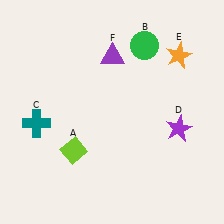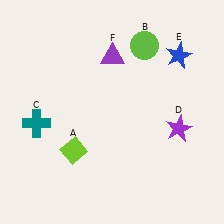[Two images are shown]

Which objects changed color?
B changed from green to lime. E changed from orange to blue.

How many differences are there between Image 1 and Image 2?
There are 2 differences between the two images.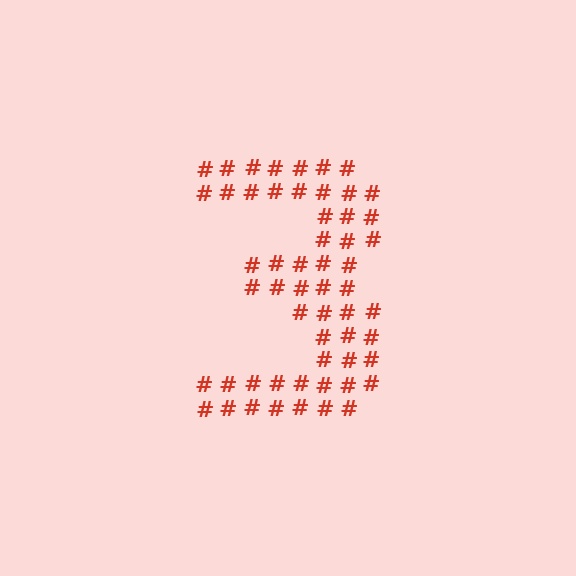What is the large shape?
The large shape is the digit 3.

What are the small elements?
The small elements are hash symbols.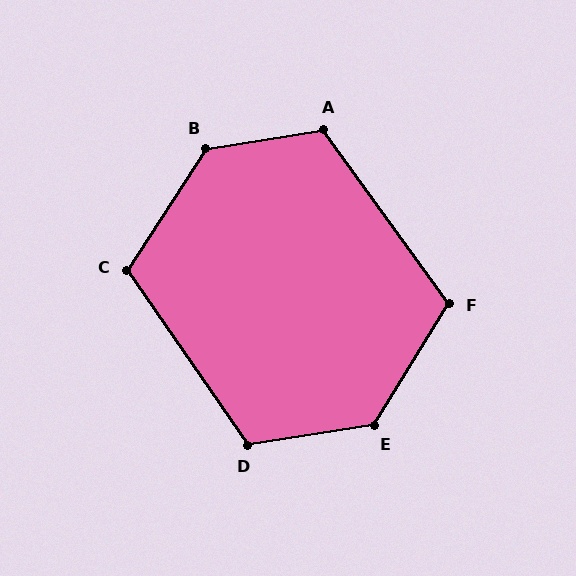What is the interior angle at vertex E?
Approximately 131 degrees (obtuse).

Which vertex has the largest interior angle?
B, at approximately 132 degrees.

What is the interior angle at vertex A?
Approximately 117 degrees (obtuse).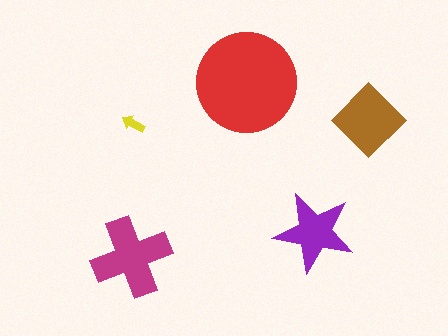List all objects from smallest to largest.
The yellow arrow, the purple star, the brown diamond, the magenta cross, the red circle.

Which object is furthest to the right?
The brown diamond is rightmost.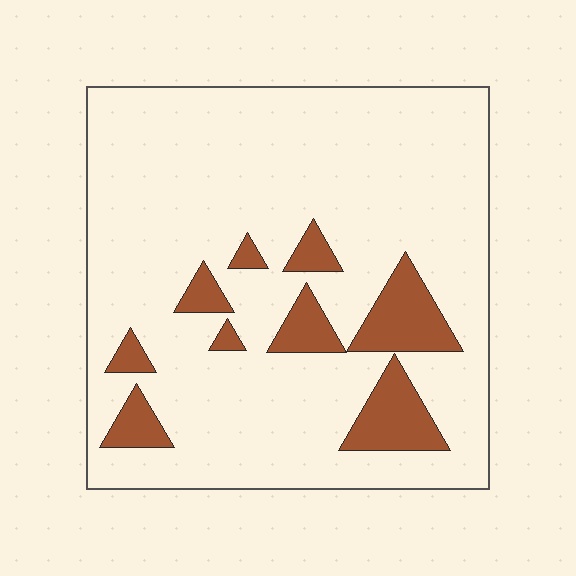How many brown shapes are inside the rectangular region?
9.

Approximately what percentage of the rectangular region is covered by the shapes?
Approximately 15%.